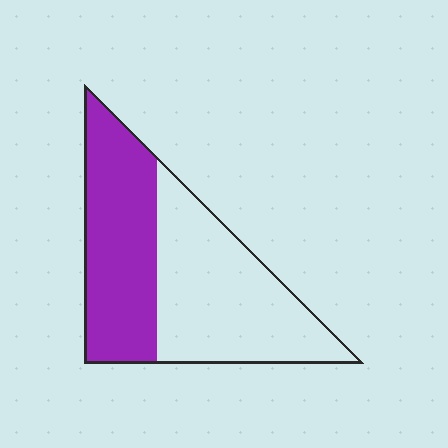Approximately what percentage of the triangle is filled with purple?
Approximately 45%.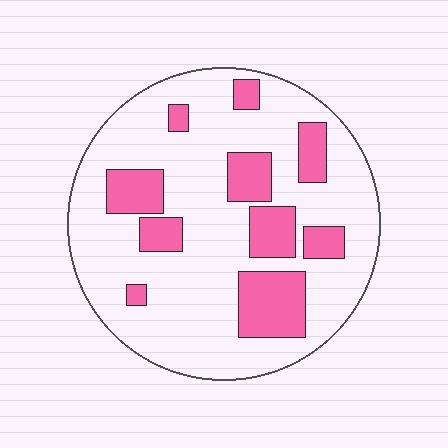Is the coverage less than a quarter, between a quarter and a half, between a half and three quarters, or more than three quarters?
Less than a quarter.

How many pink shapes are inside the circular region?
10.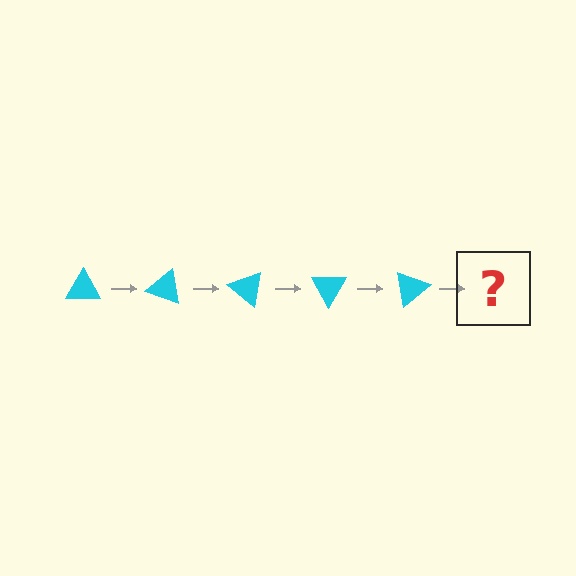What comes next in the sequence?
The next element should be a cyan triangle rotated 100 degrees.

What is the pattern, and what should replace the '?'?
The pattern is that the triangle rotates 20 degrees each step. The '?' should be a cyan triangle rotated 100 degrees.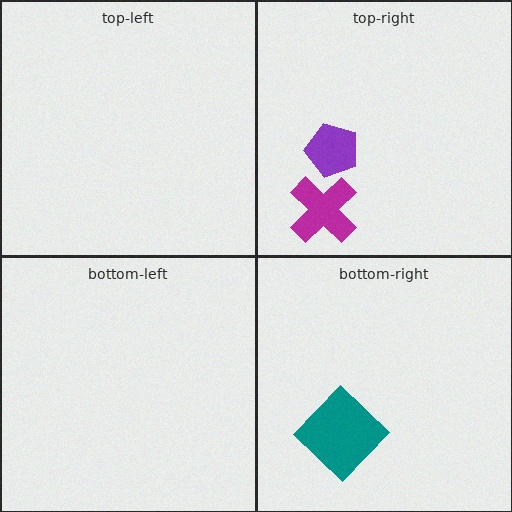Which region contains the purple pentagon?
The top-right region.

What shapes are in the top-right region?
The purple pentagon, the magenta cross.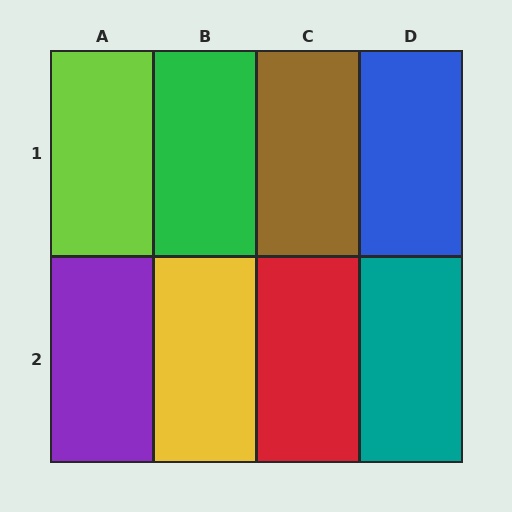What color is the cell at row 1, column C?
Brown.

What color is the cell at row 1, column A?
Lime.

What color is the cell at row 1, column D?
Blue.